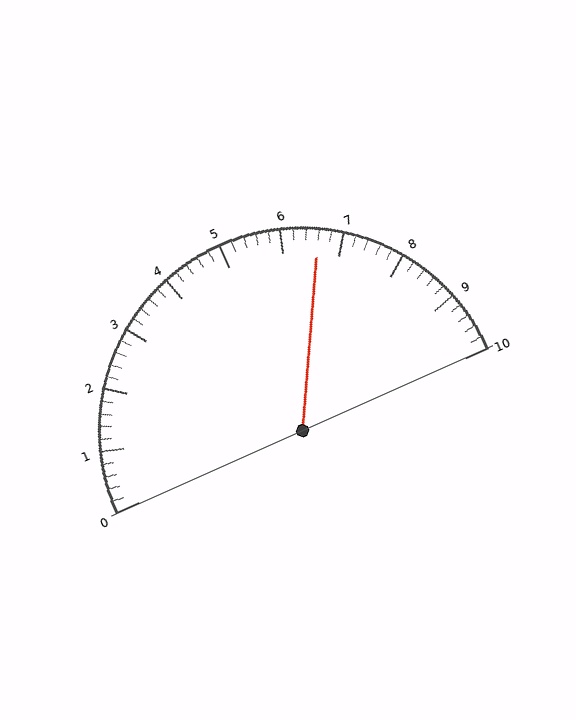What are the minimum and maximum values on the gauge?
The gauge ranges from 0 to 10.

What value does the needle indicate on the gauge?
The needle indicates approximately 6.6.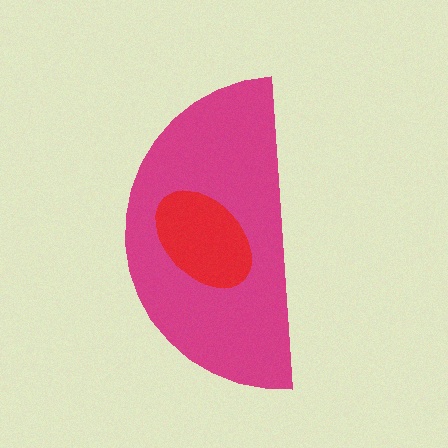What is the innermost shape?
The red ellipse.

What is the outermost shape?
The magenta semicircle.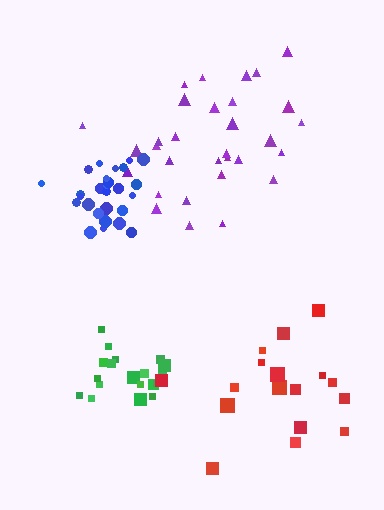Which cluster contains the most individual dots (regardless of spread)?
Purple (31).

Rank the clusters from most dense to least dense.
blue, green, purple, red.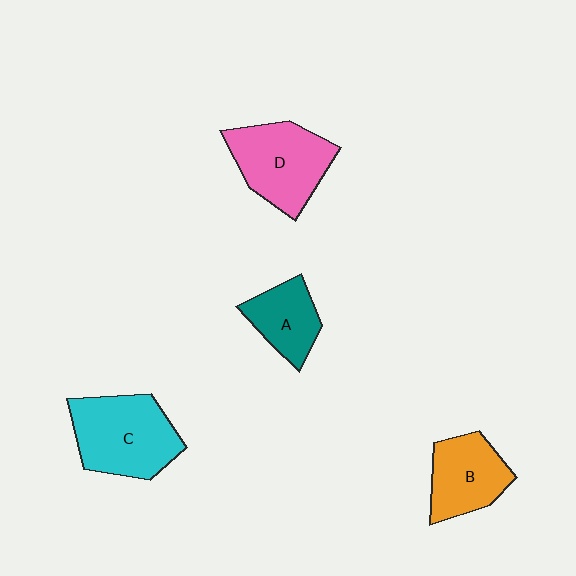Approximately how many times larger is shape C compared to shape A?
Approximately 1.7 times.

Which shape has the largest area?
Shape C (cyan).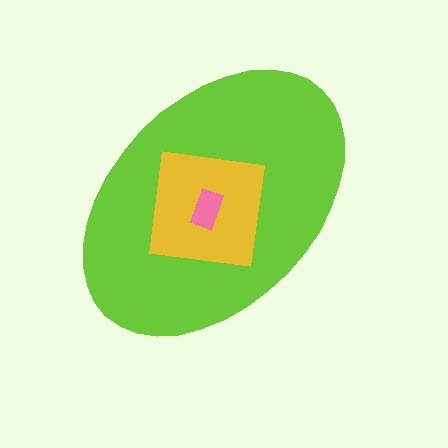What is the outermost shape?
The lime ellipse.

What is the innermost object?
The pink rectangle.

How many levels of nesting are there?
3.